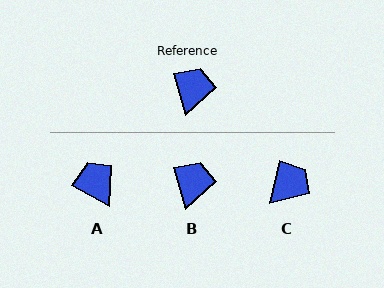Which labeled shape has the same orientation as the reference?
B.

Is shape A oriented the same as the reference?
No, it is off by about 45 degrees.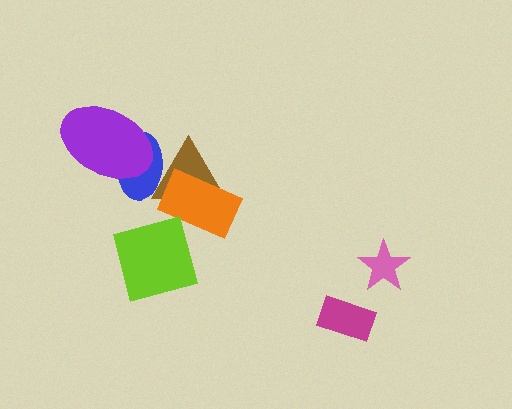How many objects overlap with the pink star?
0 objects overlap with the pink star.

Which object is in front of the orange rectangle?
The lime square is in front of the orange rectangle.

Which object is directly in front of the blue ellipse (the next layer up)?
The brown triangle is directly in front of the blue ellipse.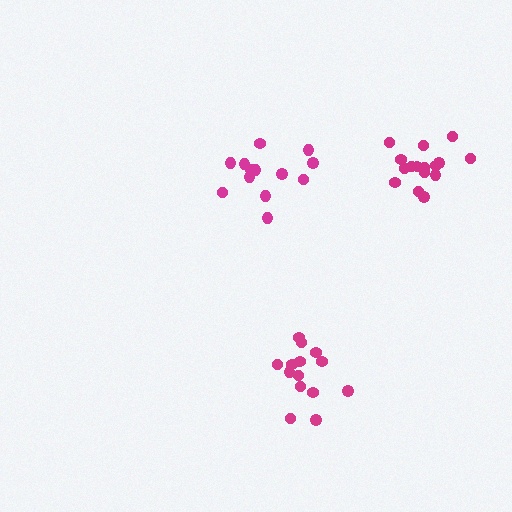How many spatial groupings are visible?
There are 3 spatial groupings.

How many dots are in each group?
Group 1: 14 dots, Group 2: 13 dots, Group 3: 16 dots (43 total).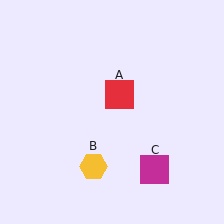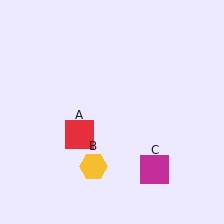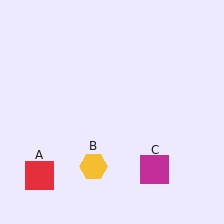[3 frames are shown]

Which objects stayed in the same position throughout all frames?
Yellow hexagon (object B) and magenta square (object C) remained stationary.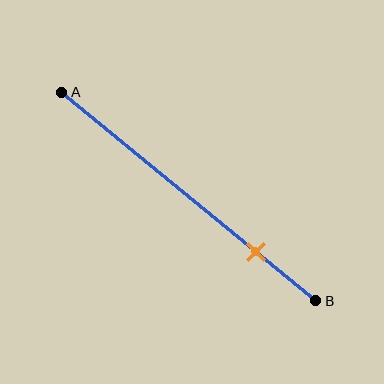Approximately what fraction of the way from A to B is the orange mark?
The orange mark is approximately 75% of the way from A to B.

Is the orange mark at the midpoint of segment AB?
No, the mark is at about 75% from A, not at the 50% midpoint.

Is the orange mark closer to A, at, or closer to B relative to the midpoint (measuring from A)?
The orange mark is closer to point B than the midpoint of segment AB.